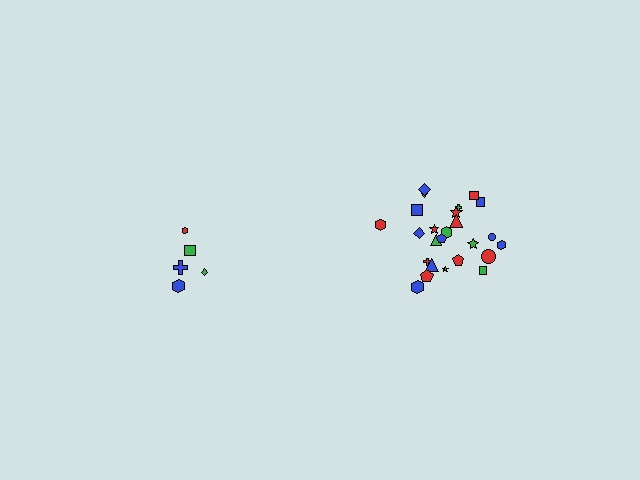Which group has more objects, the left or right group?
The right group.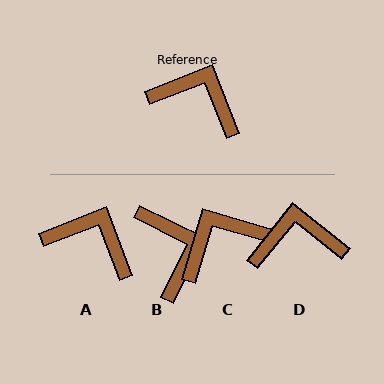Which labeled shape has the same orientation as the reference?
A.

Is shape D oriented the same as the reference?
No, it is off by about 30 degrees.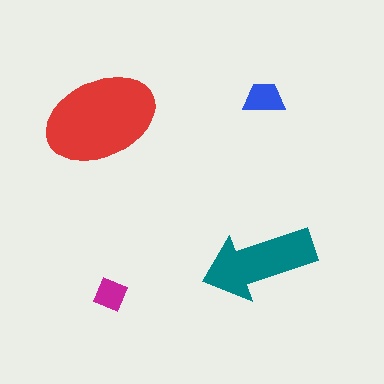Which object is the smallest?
The magenta diamond.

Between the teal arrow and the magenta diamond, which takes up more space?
The teal arrow.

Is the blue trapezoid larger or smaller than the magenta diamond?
Larger.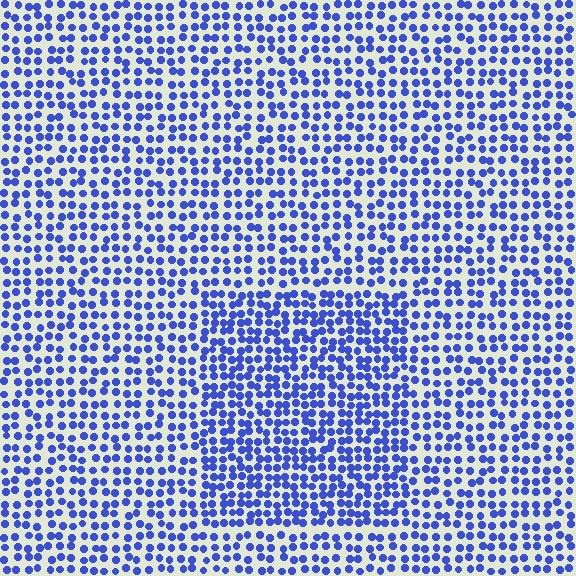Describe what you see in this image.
The image contains small blue elements arranged at two different densities. A rectangle-shaped region is visible where the elements are more densely packed than the surrounding area.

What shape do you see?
I see a rectangle.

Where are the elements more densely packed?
The elements are more densely packed inside the rectangle boundary.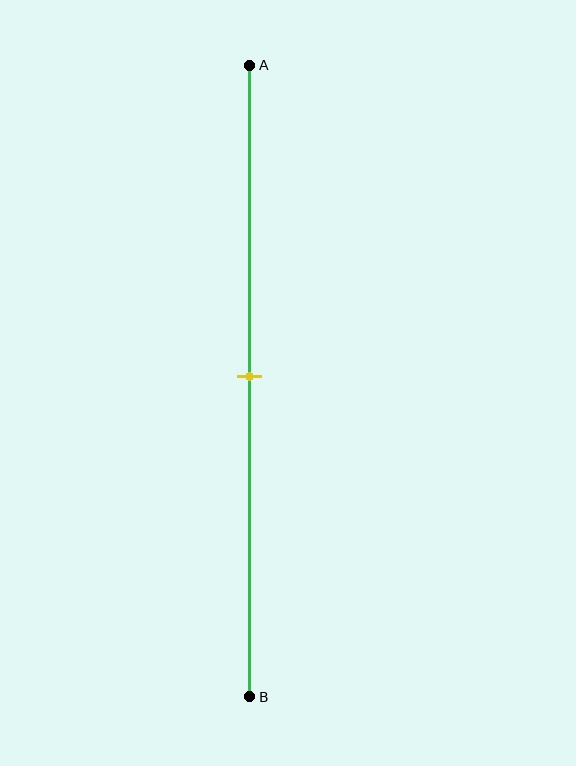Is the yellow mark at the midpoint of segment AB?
Yes, the mark is approximately at the midpoint.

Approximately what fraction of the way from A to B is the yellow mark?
The yellow mark is approximately 50% of the way from A to B.